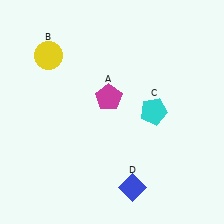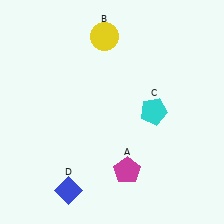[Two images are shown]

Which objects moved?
The objects that moved are: the magenta pentagon (A), the yellow circle (B), the blue diamond (D).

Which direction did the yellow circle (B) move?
The yellow circle (B) moved right.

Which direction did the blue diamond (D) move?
The blue diamond (D) moved left.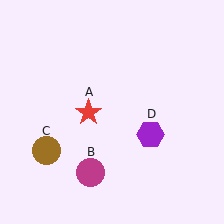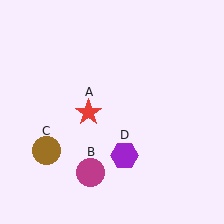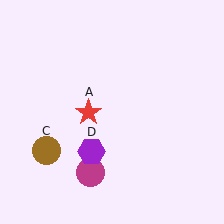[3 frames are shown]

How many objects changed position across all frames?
1 object changed position: purple hexagon (object D).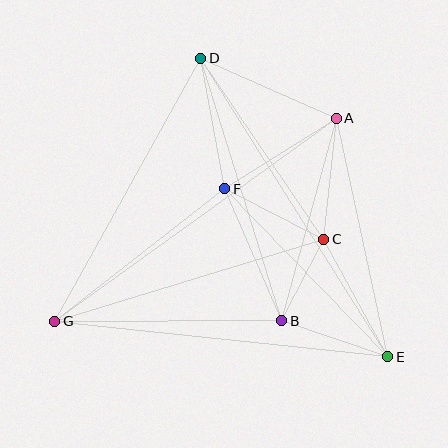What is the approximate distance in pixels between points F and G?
The distance between F and G is approximately 215 pixels.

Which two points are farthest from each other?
Points D and E are farthest from each other.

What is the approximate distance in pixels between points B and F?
The distance between B and F is approximately 144 pixels.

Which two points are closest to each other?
Points B and C are closest to each other.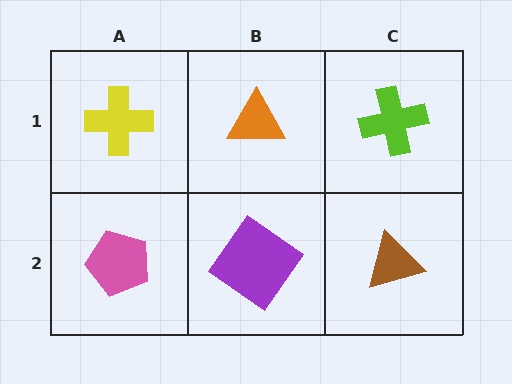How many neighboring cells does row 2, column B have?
3.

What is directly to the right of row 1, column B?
A lime cross.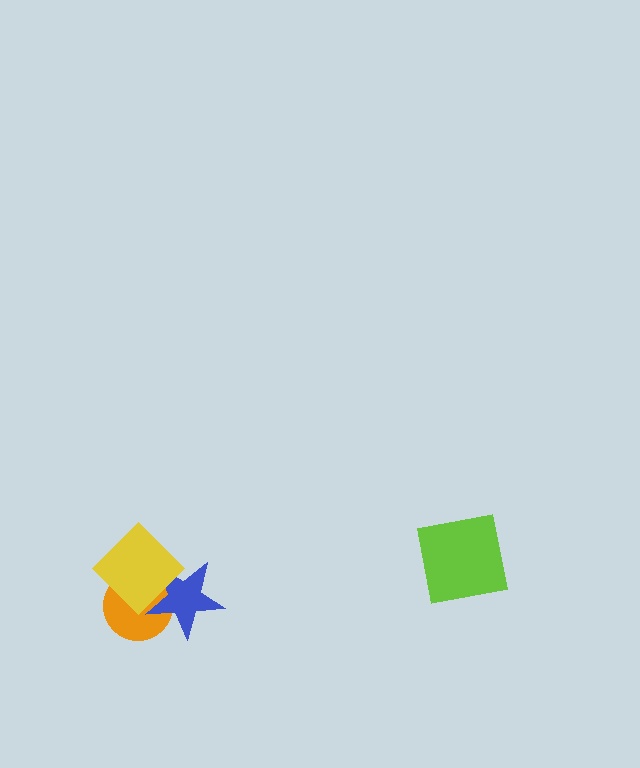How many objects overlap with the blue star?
2 objects overlap with the blue star.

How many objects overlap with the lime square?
0 objects overlap with the lime square.